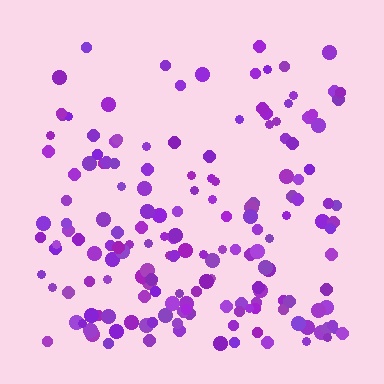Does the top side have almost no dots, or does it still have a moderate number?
Still a moderate number, just noticeably fewer than the bottom.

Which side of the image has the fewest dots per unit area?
The top.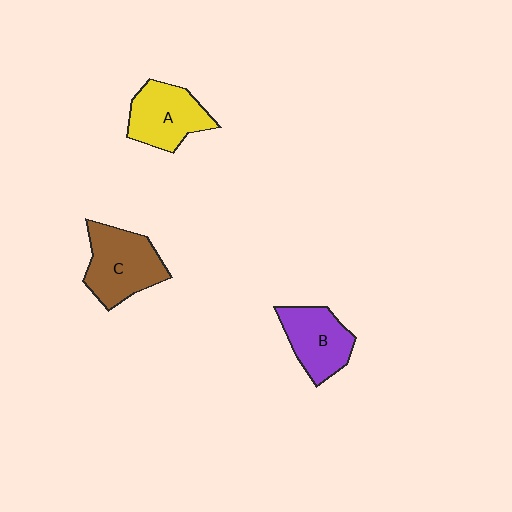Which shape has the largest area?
Shape C (brown).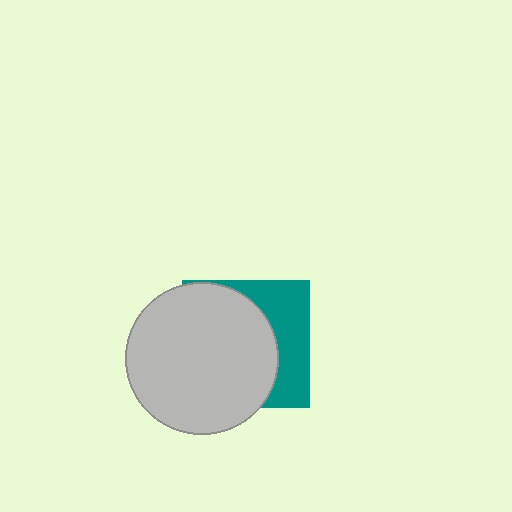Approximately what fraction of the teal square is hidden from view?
Roughly 65% of the teal square is hidden behind the light gray circle.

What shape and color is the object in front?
The object in front is a light gray circle.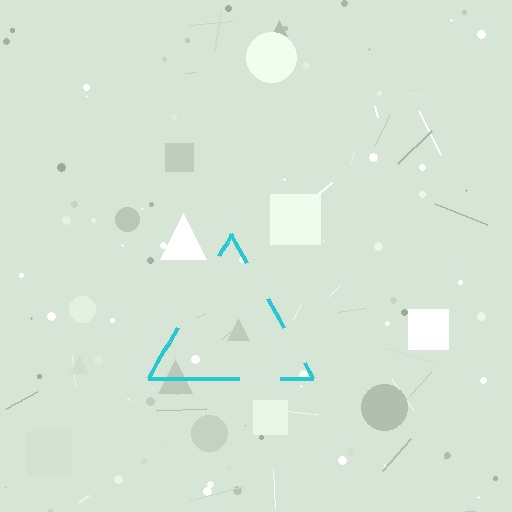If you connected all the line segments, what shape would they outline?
They would outline a triangle.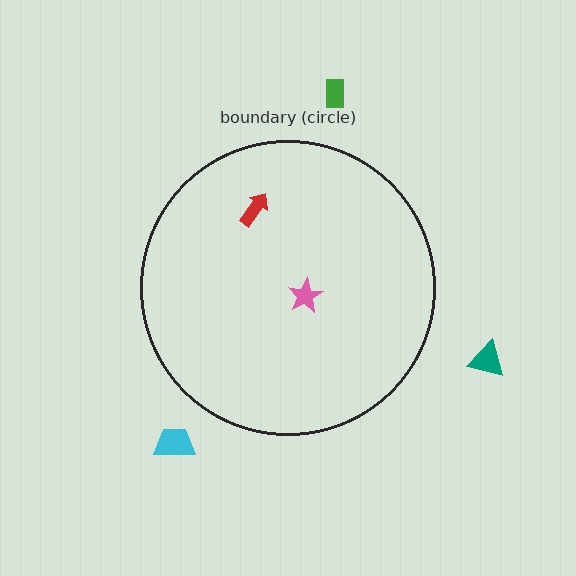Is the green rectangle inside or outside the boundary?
Outside.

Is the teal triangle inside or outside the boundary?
Outside.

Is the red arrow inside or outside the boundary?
Inside.